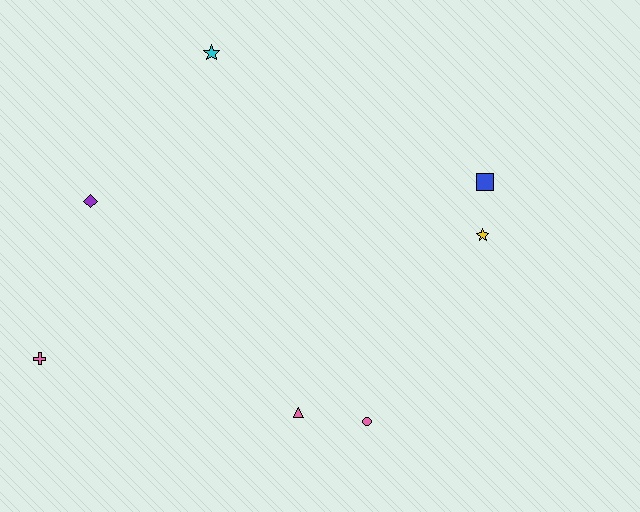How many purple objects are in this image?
There is 1 purple object.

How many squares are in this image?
There is 1 square.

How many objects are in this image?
There are 7 objects.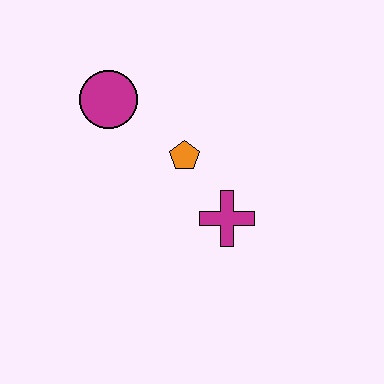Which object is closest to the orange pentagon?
The magenta cross is closest to the orange pentagon.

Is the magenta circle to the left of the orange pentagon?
Yes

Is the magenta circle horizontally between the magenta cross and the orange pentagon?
No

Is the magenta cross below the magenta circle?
Yes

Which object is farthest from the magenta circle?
The magenta cross is farthest from the magenta circle.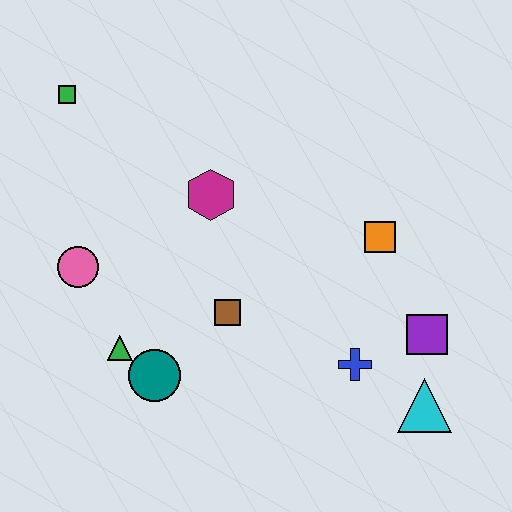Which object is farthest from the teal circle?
The green square is farthest from the teal circle.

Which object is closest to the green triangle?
The teal circle is closest to the green triangle.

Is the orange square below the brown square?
No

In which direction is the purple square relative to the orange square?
The purple square is below the orange square.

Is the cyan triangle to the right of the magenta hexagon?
Yes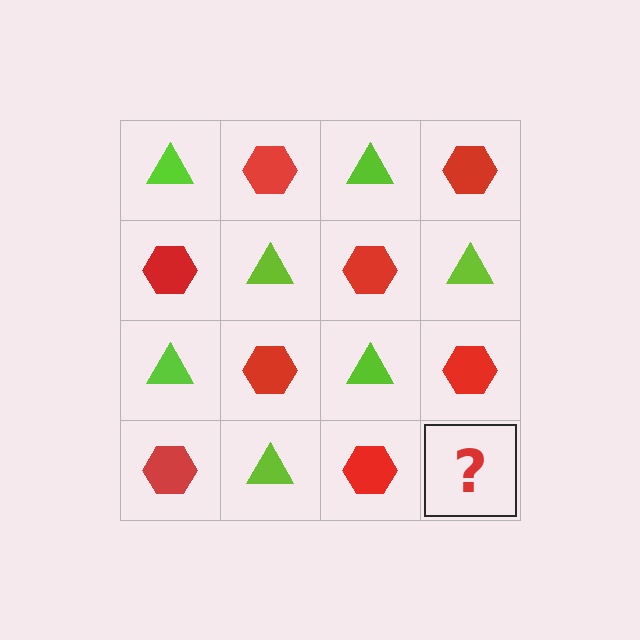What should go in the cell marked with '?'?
The missing cell should contain a lime triangle.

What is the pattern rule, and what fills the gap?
The rule is that it alternates lime triangle and red hexagon in a checkerboard pattern. The gap should be filled with a lime triangle.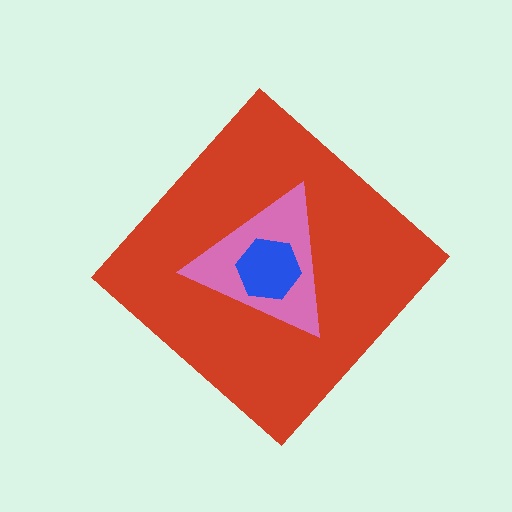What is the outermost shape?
The red diamond.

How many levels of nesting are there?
3.